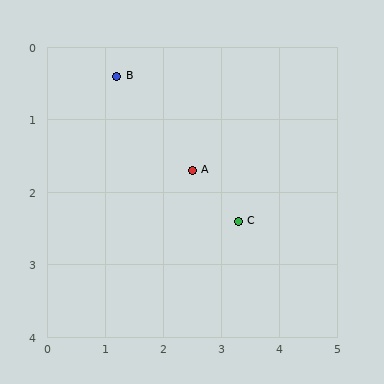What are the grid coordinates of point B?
Point B is at approximately (1.2, 0.4).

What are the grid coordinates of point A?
Point A is at approximately (2.5, 1.7).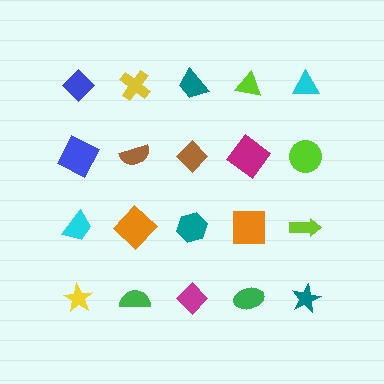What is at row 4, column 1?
A yellow star.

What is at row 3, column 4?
An orange square.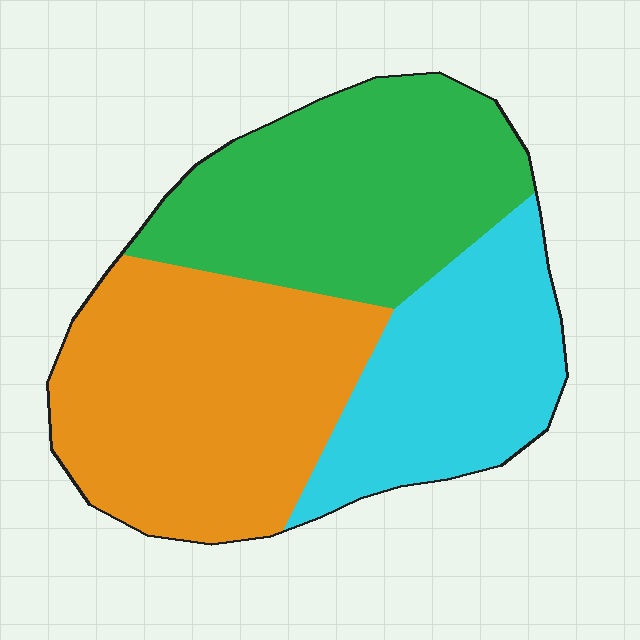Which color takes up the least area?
Cyan, at roughly 25%.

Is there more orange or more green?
Orange.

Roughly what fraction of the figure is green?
Green takes up about one third (1/3) of the figure.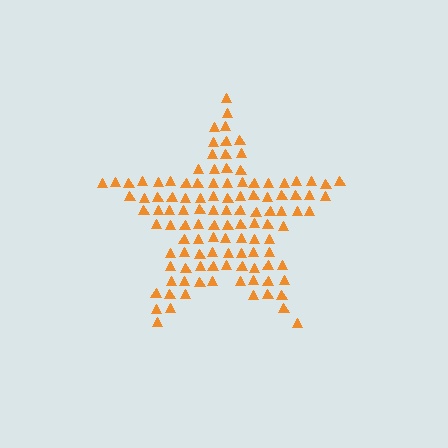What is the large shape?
The large shape is a star.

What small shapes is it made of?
It is made of small triangles.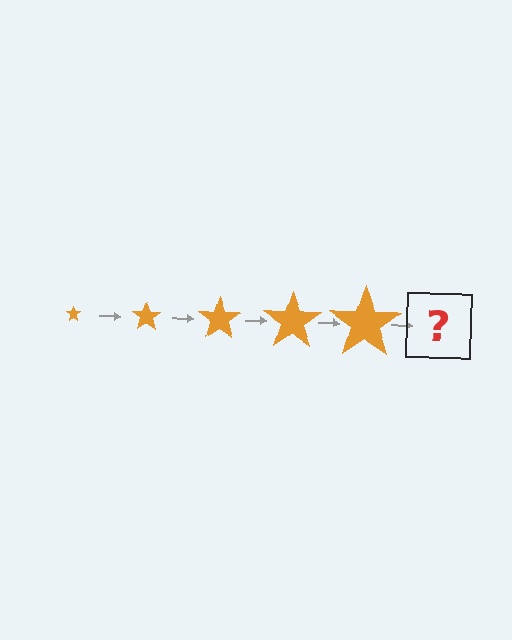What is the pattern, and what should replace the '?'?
The pattern is that the star gets progressively larger each step. The '?' should be an orange star, larger than the previous one.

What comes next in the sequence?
The next element should be an orange star, larger than the previous one.